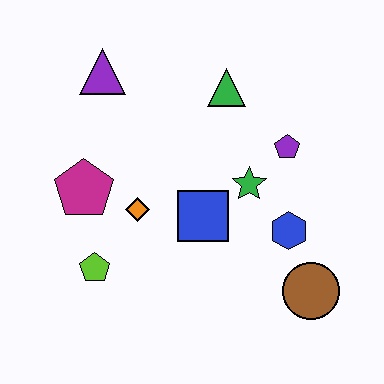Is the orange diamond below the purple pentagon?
Yes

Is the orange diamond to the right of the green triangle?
No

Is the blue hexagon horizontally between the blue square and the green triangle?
No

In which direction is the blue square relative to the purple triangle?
The blue square is below the purple triangle.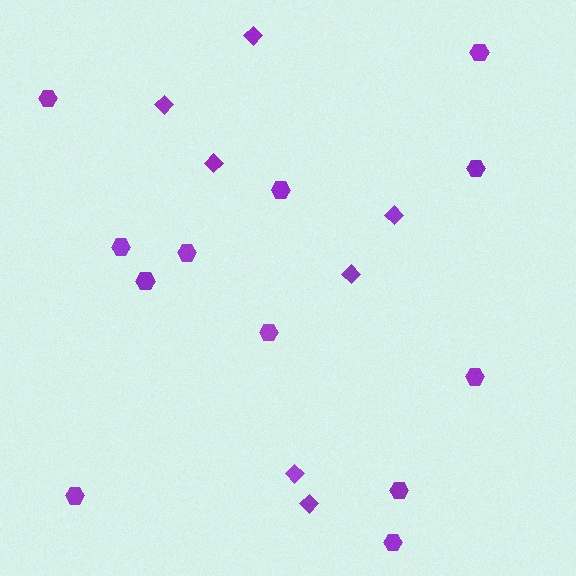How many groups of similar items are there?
There are 2 groups: one group of hexagons (12) and one group of diamonds (7).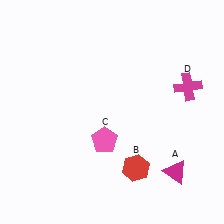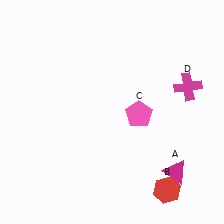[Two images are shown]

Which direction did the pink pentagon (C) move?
The pink pentagon (C) moved right.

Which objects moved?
The objects that moved are: the red hexagon (B), the pink pentagon (C).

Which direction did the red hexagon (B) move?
The red hexagon (B) moved right.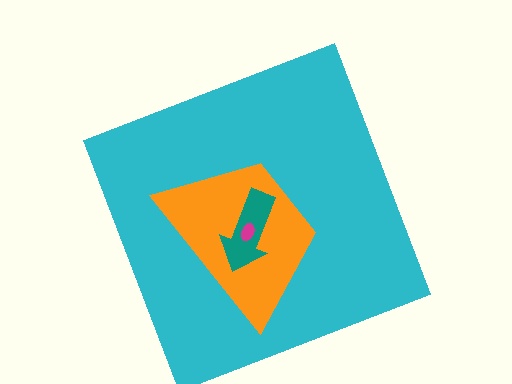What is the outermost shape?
The cyan square.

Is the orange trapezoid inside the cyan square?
Yes.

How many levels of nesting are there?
4.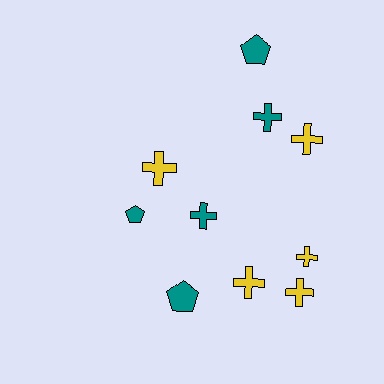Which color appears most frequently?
Teal, with 5 objects.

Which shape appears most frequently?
Cross, with 7 objects.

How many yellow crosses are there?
There are 5 yellow crosses.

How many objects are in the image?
There are 10 objects.